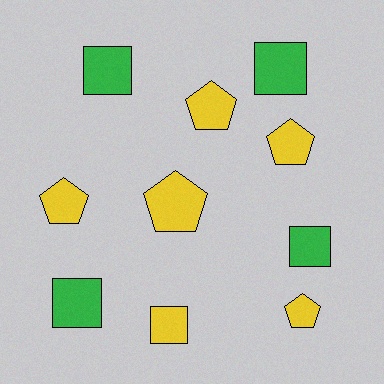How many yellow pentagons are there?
There are 5 yellow pentagons.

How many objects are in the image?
There are 10 objects.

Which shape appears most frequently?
Square, with 5 objects.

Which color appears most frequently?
Yellow, with 6 objects.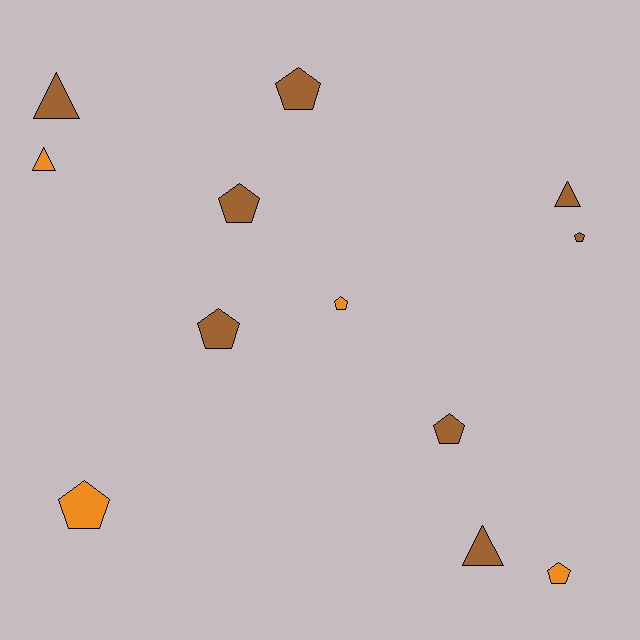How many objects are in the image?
There are 12 objects.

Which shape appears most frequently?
Pentagon, with 8 objects.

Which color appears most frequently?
Brown, with 8 objects.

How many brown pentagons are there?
There are 5 brown pentagons.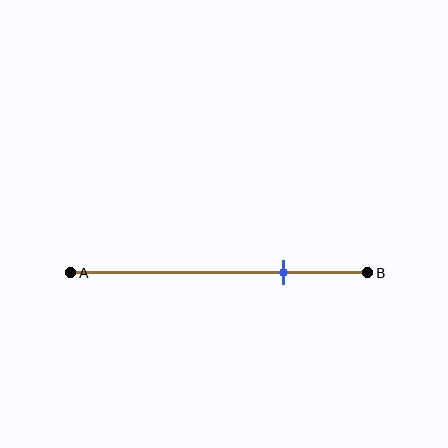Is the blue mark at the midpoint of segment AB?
No, the mark is at about 70% from A, not at the 50% midpoint.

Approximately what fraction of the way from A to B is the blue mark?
The blue mark is approximately 70% of the way from A to B.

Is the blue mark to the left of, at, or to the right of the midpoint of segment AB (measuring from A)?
The blue mark is to the right of the midpoint of segment AB.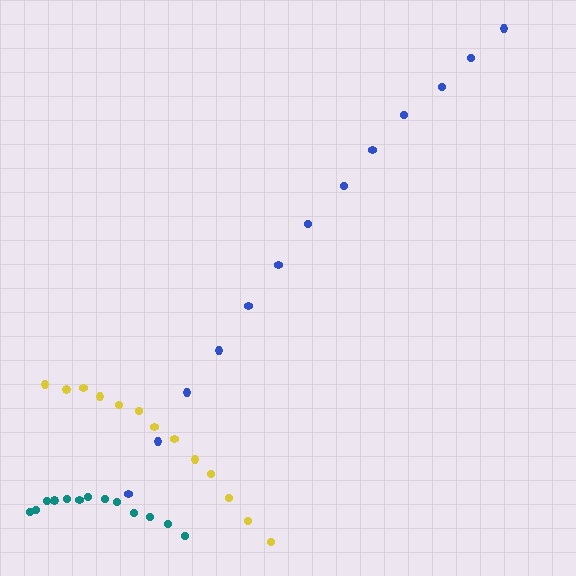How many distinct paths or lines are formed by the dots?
There are 3 distinct paths.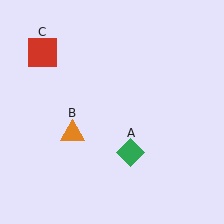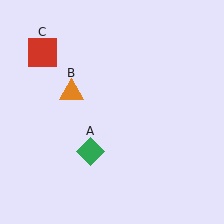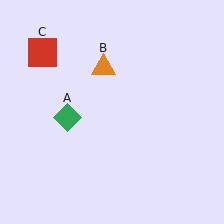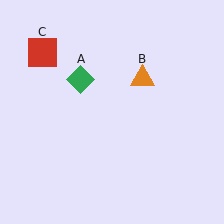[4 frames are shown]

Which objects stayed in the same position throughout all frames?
Red square (object C) remained stationary.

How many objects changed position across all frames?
2 objects changed position: green diamond (object A), orange triangle (object B).